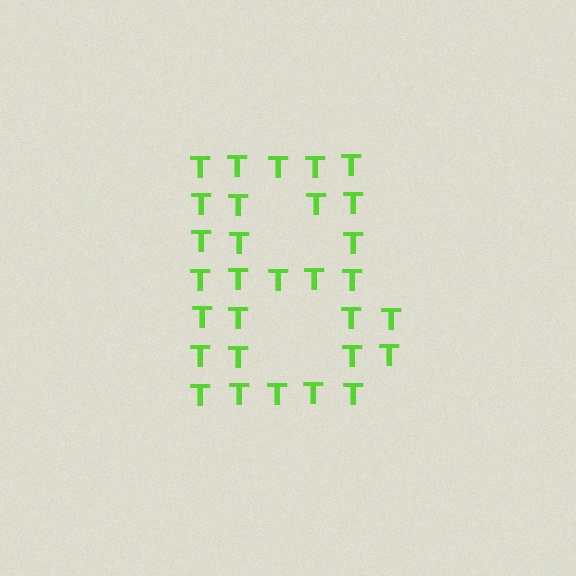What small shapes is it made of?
It is made of small letter T's.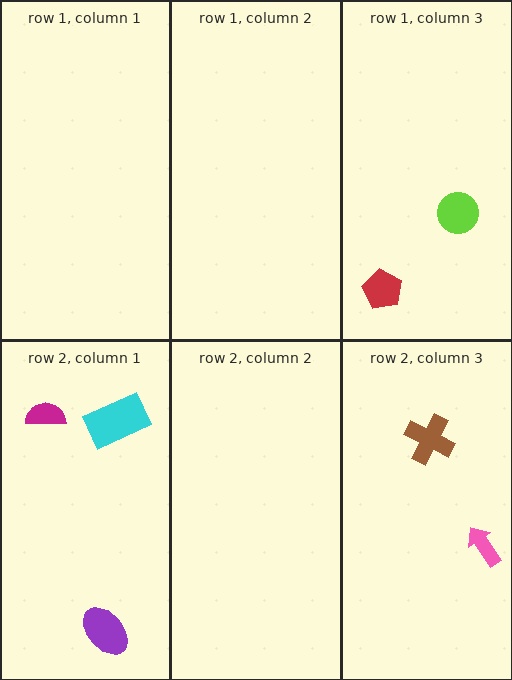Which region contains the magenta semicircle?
The row 2, column 1 region.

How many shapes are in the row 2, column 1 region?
3.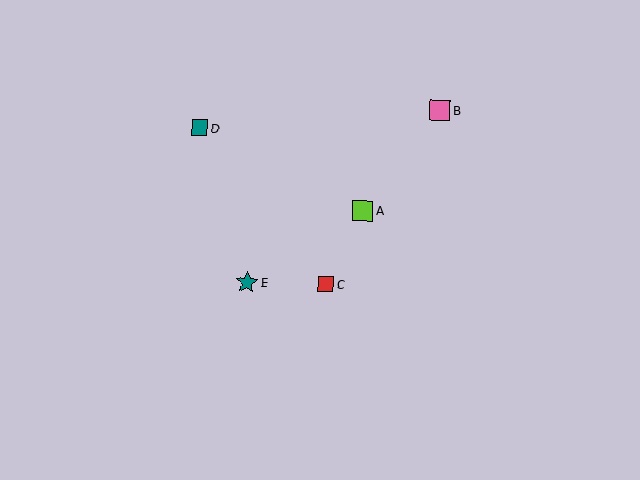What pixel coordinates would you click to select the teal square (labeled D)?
Click at (199, 128) to select the teal square D.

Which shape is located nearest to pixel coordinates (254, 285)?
The teal star (labeled E) at (247, 282) is nearest to that location.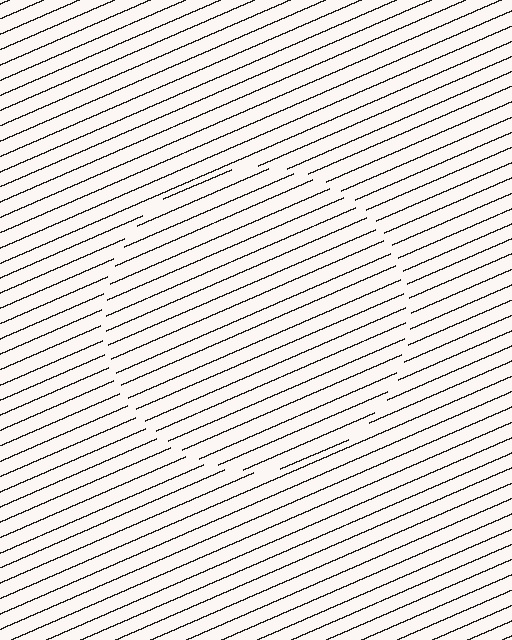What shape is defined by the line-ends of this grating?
An illusory circle. The interior of the shape contains the same grating, shifted by half a period — the contour is defined by the phase discontinuity where line-ends from the inner and outer gratings abut.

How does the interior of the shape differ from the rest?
The interior of the shape contains the same grating, shifted by half a period — the contour is defined by the phase discontinuity where line-ends from the inner and outer gratings abut.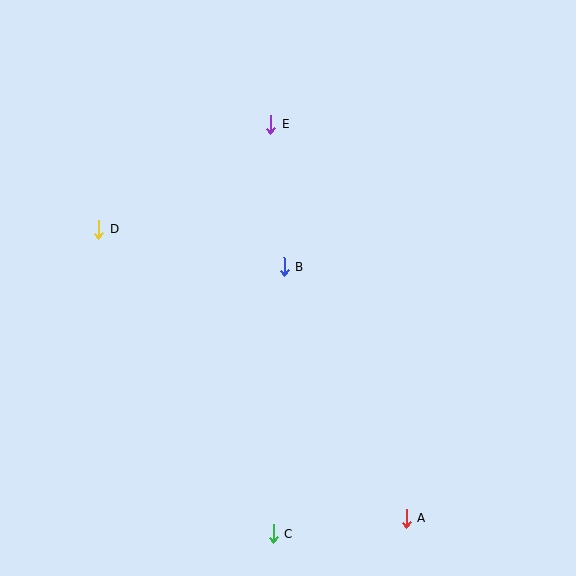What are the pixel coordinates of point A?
Point A is at (406, 519).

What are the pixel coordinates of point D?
Point D is at (99, 229).